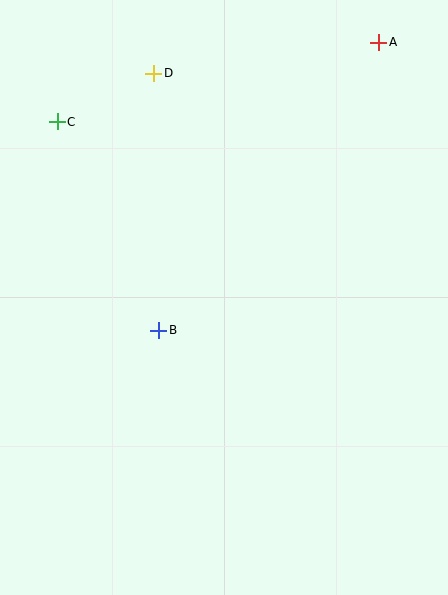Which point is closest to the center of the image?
Point B at (159, 330) is closest to the center.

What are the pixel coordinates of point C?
Point C is at (57, 122).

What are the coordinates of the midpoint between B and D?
The midpoint between B and D is at (156, 202).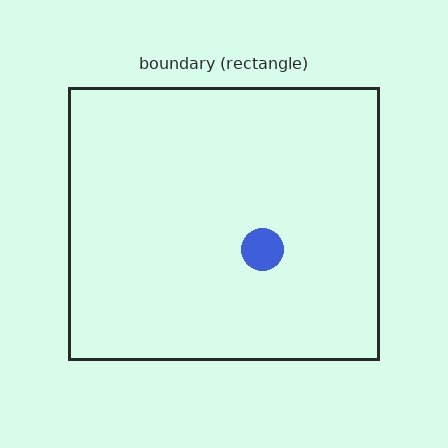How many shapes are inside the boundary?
1 inside, 0 outside.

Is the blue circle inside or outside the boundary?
Inside.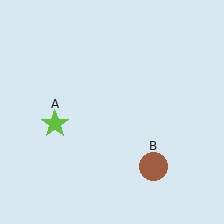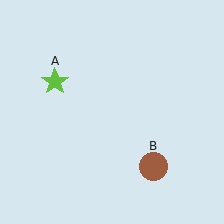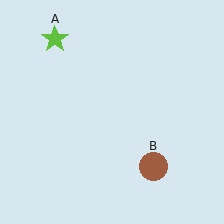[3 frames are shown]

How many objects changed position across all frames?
1 object changed position: lime star (object A).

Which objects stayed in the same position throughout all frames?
Brown circle (object B) remained stationary.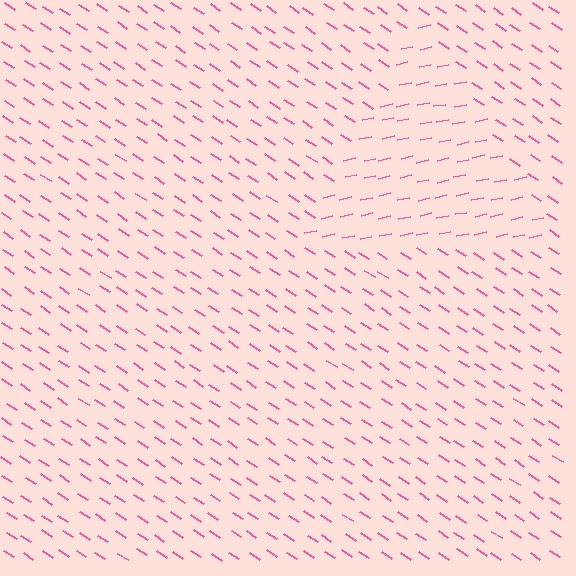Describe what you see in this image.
The image is filled with small pink line segments. A triangle region in the image has lines oriented differently from the surrounding lines, creating a visible texture boundary.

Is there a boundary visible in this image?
Yes, there is a texture boundary formed by a change in line orientation.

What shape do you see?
I see a triangle.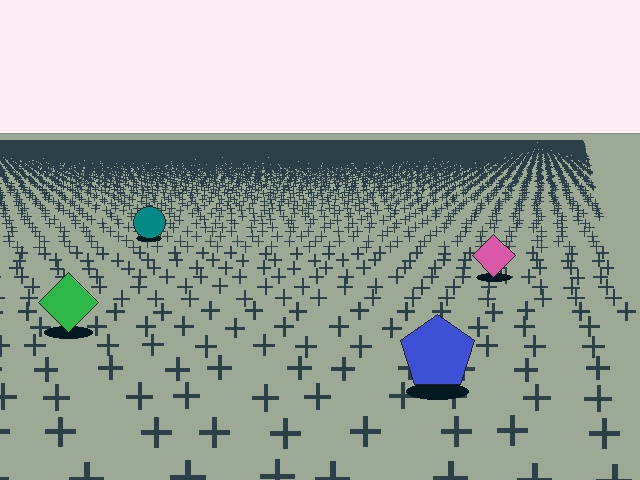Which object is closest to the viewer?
The blue pentagon is closest. The texture marks near it are larger and more spread out.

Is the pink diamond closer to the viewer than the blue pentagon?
No. The blue pentagon is closer — you can tell from the texture gradient: the ground texture is coarser near it.